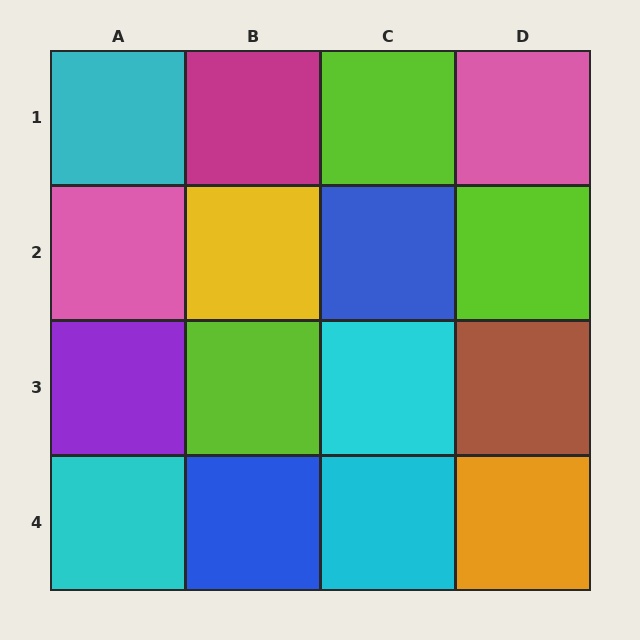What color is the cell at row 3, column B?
Lime.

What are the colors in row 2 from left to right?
Pink, yellow, blue, lime.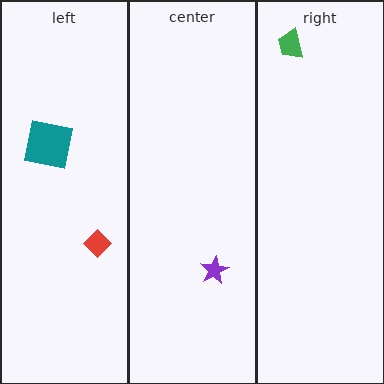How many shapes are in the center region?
1.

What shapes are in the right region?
The green trapezoid.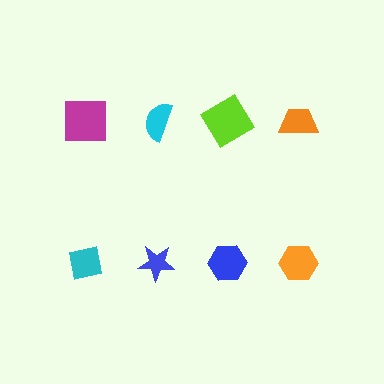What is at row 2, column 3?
A blue hexagon.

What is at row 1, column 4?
An orange trapezoid.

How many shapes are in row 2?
4 shapes.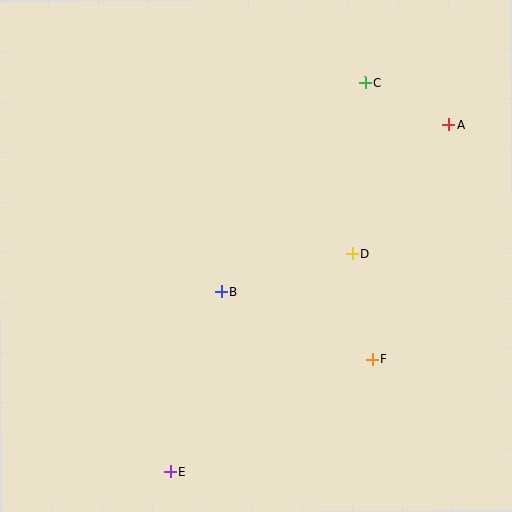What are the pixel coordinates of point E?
Point E is at (170, 471).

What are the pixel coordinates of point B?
Point B is at (222, 292).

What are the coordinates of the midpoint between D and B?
The midpoint between D and B is at (287, 273).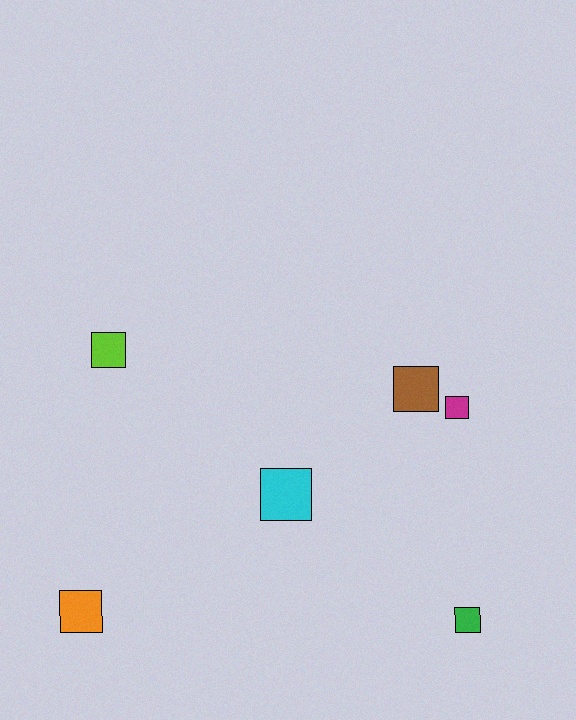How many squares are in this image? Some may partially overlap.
There are 6 squares.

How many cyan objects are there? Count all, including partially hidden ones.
There is 1 cyan object.